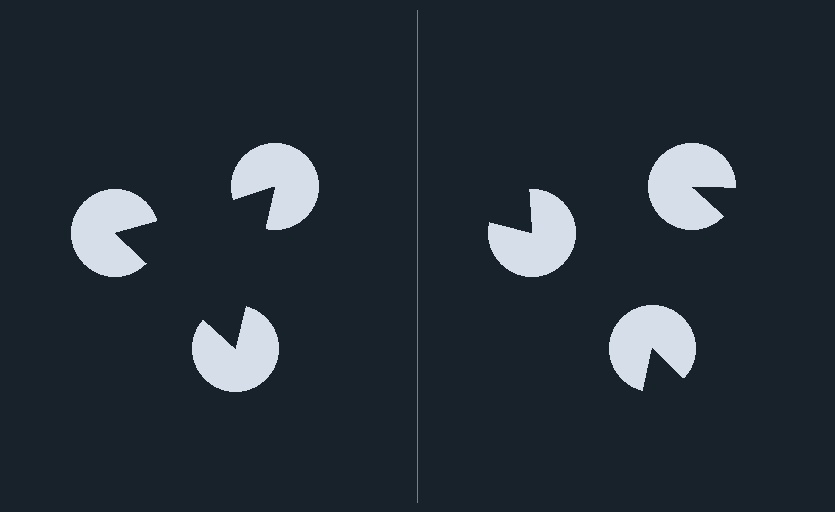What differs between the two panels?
The pac-man discs are positioned identically on both sides; only the wedge orientations differ. On the left they align to a triangle; on the right they are misaligned.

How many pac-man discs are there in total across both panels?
6 — 3 on each side.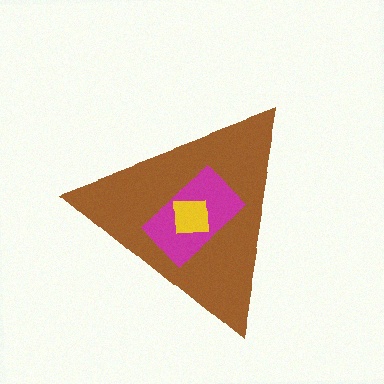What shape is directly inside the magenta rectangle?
The yellow square.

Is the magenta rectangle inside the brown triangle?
Yes.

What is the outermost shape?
The brown triangle.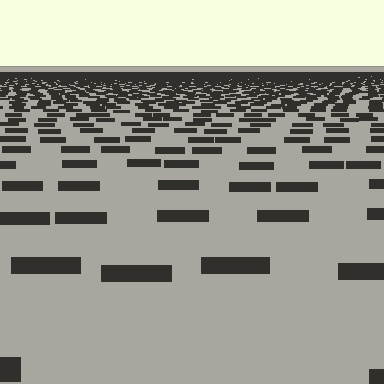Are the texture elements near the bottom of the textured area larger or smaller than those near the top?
Larger. Near the bottom, elements are closer to the viewer and appear at a bigger on-screen size.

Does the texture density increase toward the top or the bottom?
Density increases toward the top.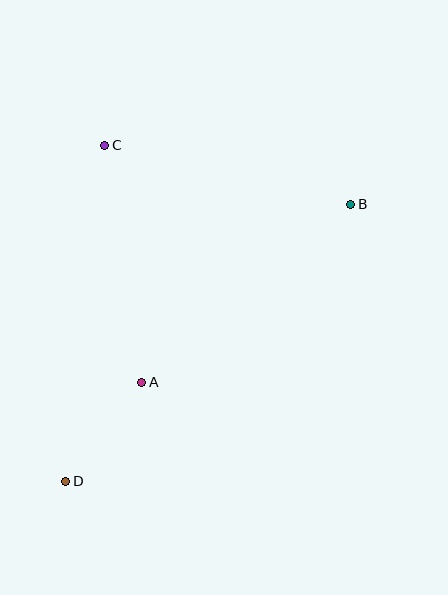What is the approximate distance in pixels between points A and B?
The distance between A and B is approximately 275 pixels.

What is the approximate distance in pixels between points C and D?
The distance between C and D is approximately 338 pixels.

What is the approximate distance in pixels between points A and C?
The distance between A and C is approximately 240 pixels.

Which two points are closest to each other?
Points A and D are closest to each other.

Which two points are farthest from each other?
Points B and D are farthest from each other.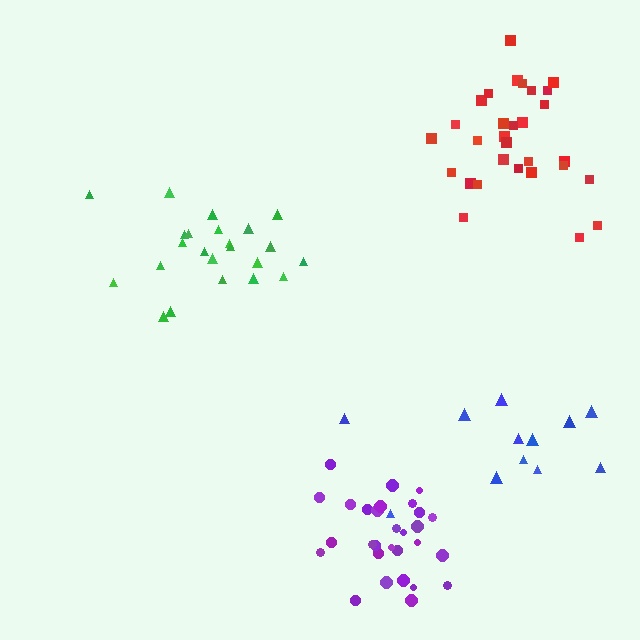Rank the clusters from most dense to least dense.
purple, red, green, blue.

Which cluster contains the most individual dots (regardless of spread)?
Red (30).